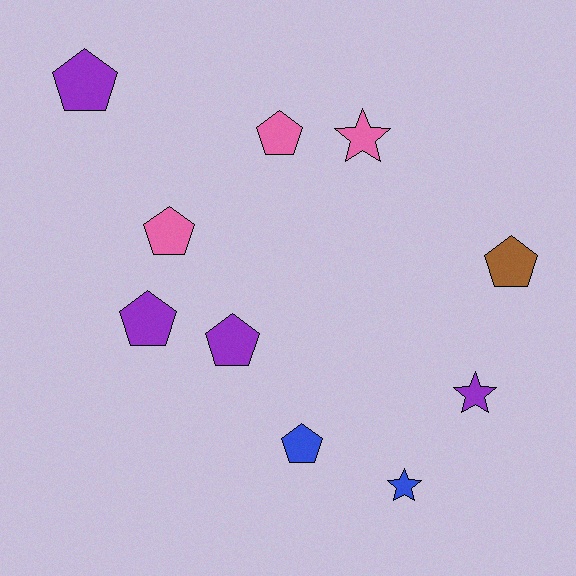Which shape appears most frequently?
Pentagon, with 7 objects.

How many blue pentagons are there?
There is 1 blue pentagon.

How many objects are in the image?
There are 10 objects.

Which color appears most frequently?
Purple, with 4 objects.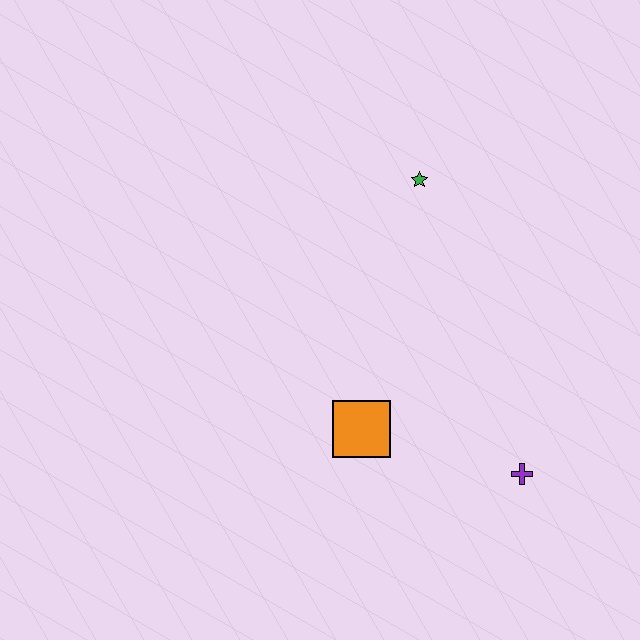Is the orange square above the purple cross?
Yes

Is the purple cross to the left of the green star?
No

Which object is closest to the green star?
The orange square is closest to the green star.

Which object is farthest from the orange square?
The green star is farthest from the orange square.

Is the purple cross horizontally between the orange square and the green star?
No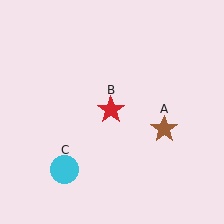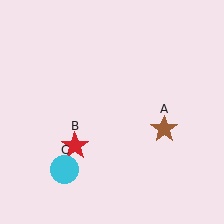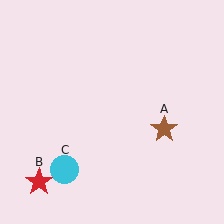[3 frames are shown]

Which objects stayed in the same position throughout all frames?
Brown star (object A) and cyan circle (object C) remained stationary.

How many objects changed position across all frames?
1 object changed position: red star (object B).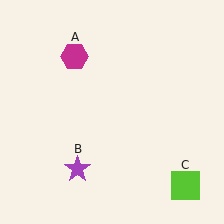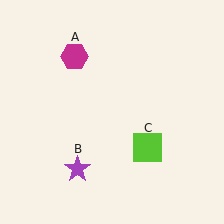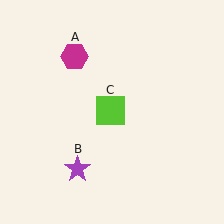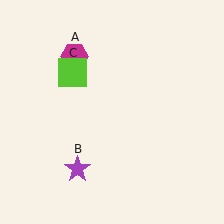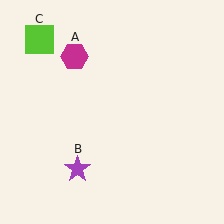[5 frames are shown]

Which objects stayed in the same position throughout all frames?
Magenta hexagon (object A) and purple star (object B) remained stationary.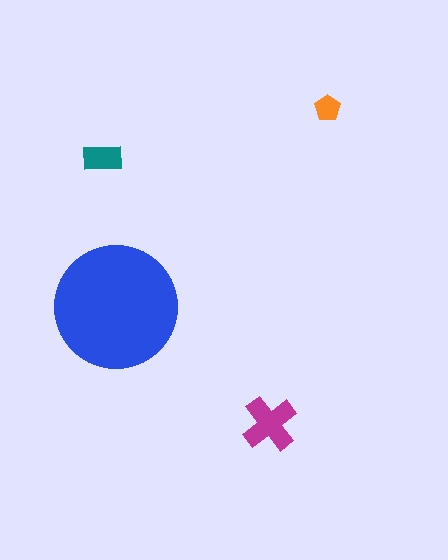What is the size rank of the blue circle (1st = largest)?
1st.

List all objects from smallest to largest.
The orange pentagon, the teal rectangle, the magenta cross, the blue circle.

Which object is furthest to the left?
The teal rectangle is leftmost.